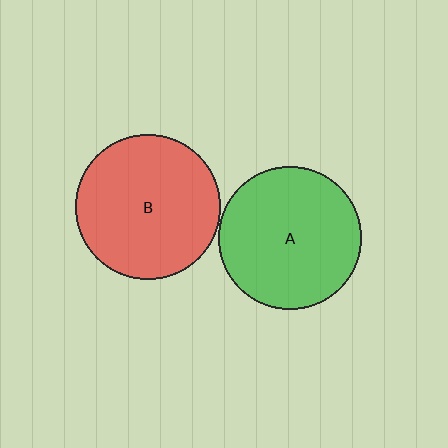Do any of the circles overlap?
No, none of the circles overlap.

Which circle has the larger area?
Circle B (red).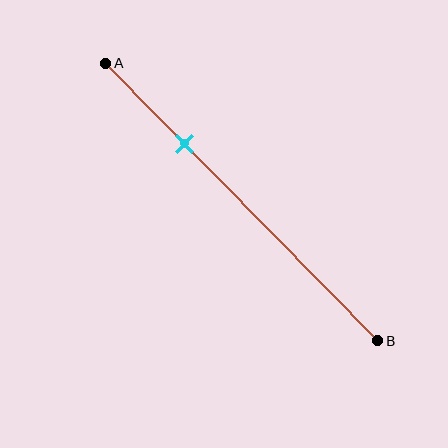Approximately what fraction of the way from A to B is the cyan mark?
The cyan mark is approximately 30% of the way from A to B.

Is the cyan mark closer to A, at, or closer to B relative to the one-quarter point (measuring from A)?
The cyan mark is closer to point B than the one-quarter point of segment AB.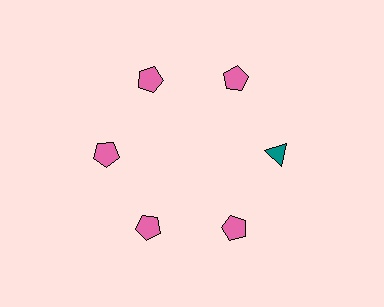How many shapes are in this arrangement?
There are 6 shapes arranged in a ring pattern.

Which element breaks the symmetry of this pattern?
The teal triangle at roughly the 3 o'clock position breaks the symmetry. All other shapes are pink pentagons.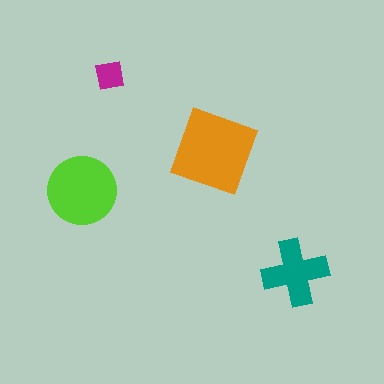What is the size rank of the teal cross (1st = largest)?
3rd.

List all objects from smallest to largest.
The magenta square, the teal cross, the lime circle, the orange square.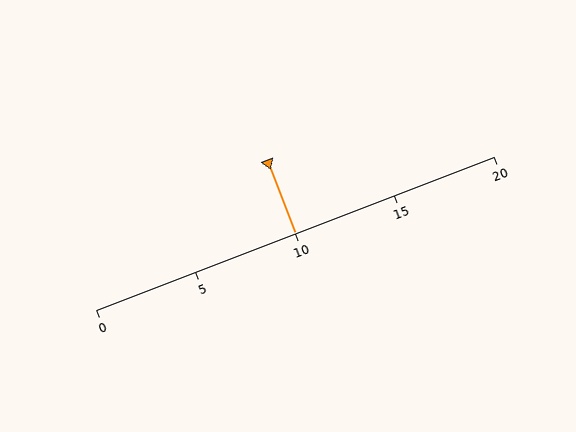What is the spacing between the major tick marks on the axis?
The major ticks are spaced 5 apart.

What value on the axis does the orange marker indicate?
The marker indicates approximately 10.